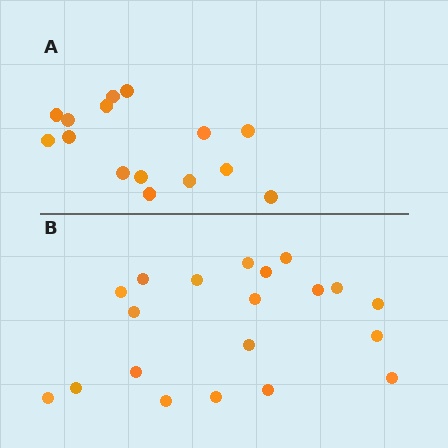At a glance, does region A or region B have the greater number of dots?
Region B (the bottom region) has more dots.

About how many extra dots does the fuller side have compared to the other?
Region B has about 5 more dots than region A.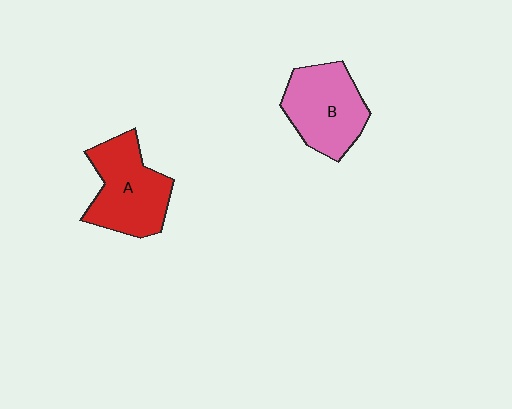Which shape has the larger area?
Shape A (red).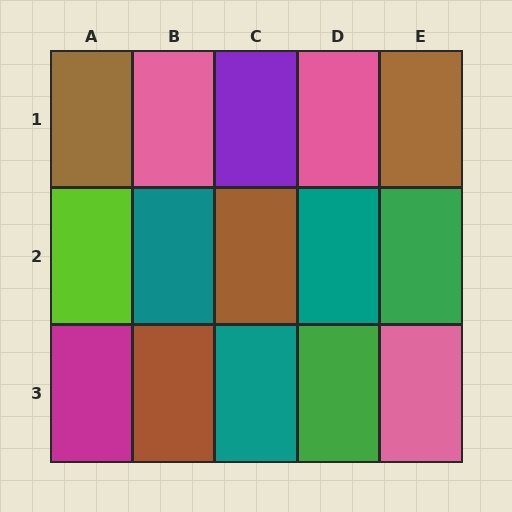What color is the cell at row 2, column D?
Teal.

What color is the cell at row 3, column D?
Green.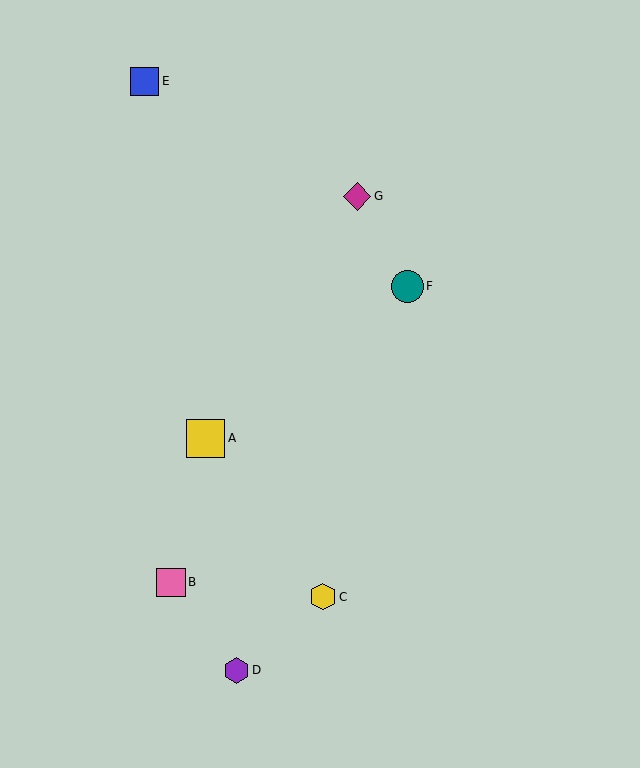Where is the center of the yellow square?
The center of the yellow square is at (206, 438).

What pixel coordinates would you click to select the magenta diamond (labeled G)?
Click at (357, 197) to select the magenta diamond G.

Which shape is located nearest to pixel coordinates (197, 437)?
The yellow square (labeled A) at (206, 438) is nearest to that location.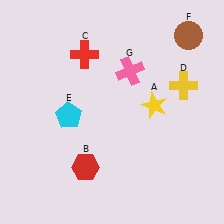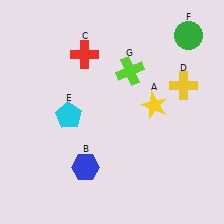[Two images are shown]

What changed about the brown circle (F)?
In Image 1, F is brown. In Image 2, it changed to green.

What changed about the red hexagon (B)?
In Image 1, B is red. In Image 2, it changed to blue.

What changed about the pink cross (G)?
In Image 1, G is pink. In Image 2, it changed to lime.